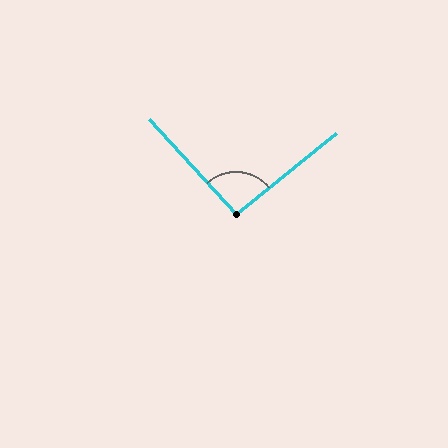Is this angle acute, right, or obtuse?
It is approximately a right angle.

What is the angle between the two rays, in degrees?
Approximately 93 degrees.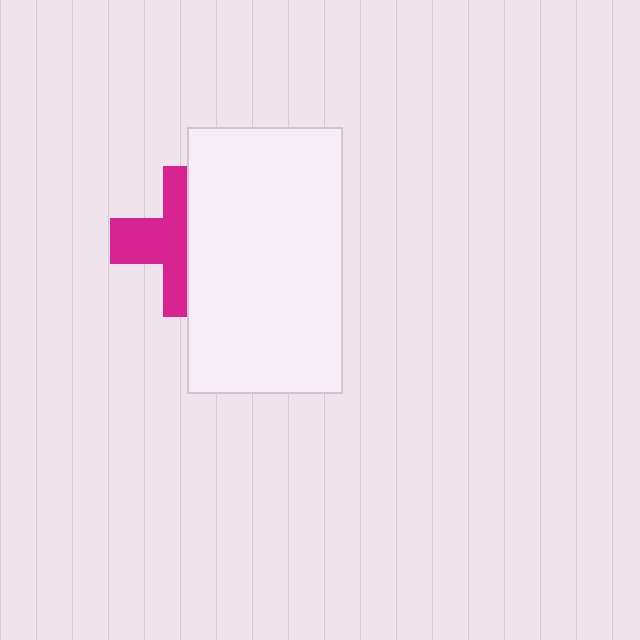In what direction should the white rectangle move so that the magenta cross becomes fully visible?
The white rectangle should move right. That is the shortest direction to clear the overlap and leave the magenta cross fully visible.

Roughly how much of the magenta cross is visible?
About half of it is visible (roughly 53%).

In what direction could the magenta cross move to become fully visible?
The magenta cross could move left. That would shift it out from behind the white rectangle entirely.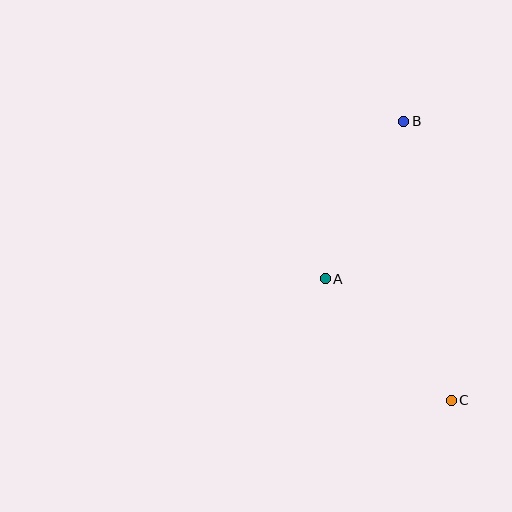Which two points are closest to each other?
Points A and C are closest to each other.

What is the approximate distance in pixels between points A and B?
The distance between A and B is approximately 176 pixels.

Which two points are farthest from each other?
Points B and C are farthest from each other.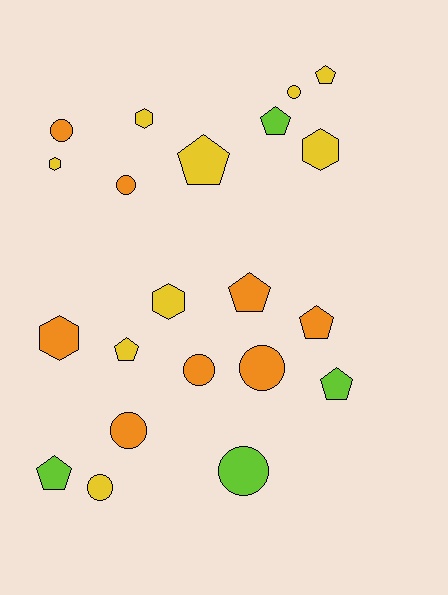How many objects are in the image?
There are 21 objects.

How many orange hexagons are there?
There is 1 orange hexagon.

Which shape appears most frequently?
Pentagon, with 8 objects.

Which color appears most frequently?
Yellow, with 9 objects.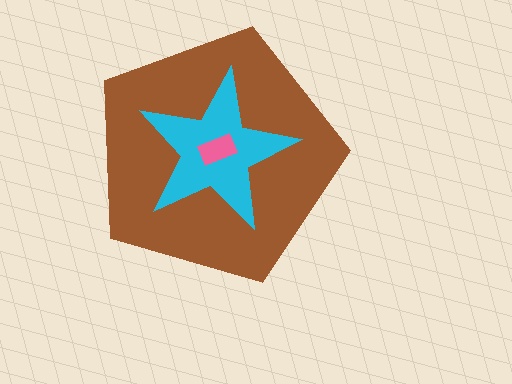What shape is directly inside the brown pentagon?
The cyan star.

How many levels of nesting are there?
3.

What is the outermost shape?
The brown pentagon.